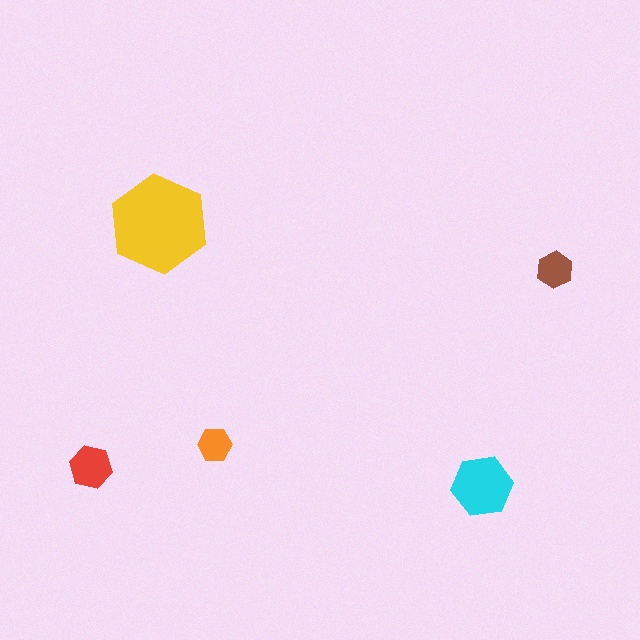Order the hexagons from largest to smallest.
the yellow one, the cyan one, the red one, the brown one, the orange one.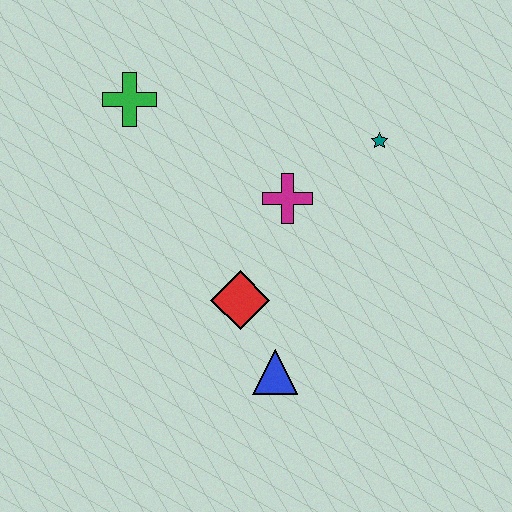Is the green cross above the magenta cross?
Yes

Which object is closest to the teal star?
The magenta cross is closest to the teal star.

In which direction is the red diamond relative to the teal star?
The red diamond is below the teal star.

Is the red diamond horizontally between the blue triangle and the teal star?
No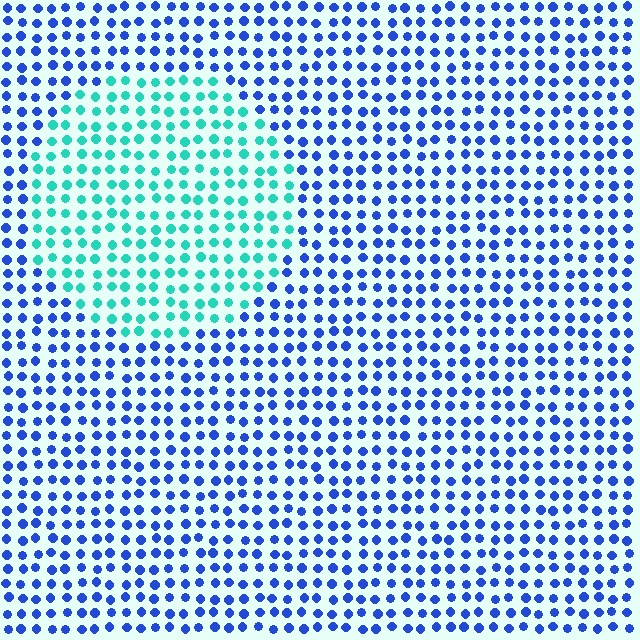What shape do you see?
I see a circle.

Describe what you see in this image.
The image is filled with small blue elements in a uniform arrangement. A circle-shaped region is visible where the elements are tinted to a slightly different hue, forming a subtle color boundary.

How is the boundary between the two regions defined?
The boundary is defined purely by a slight shift in hue (about 57 degrees). Spacing, size, and orientation are identical on both sides.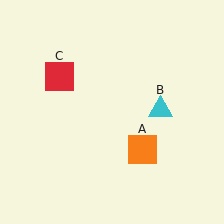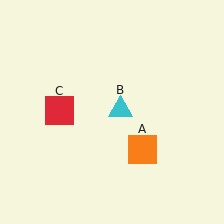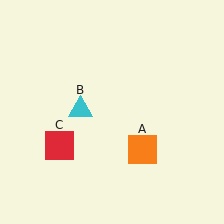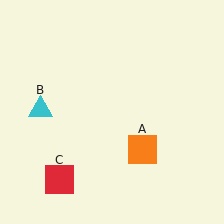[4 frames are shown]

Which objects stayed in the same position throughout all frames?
Orange square (object A) remained stationary.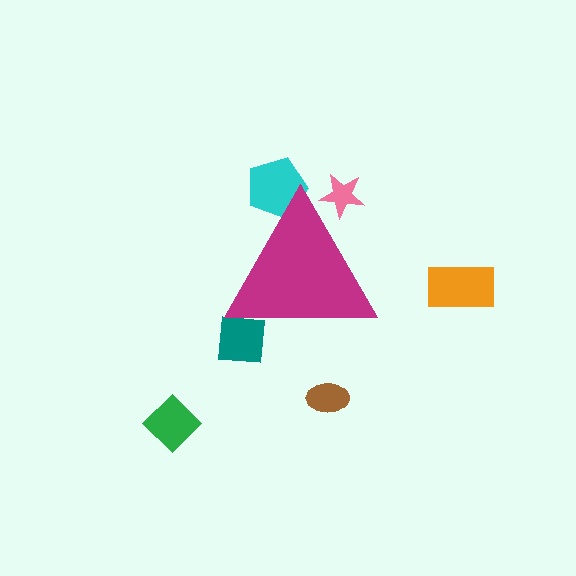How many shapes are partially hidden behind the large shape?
3 shapes are partially hidden.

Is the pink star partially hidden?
Yes, the pink star is partially hidden behind the magenta triangle.